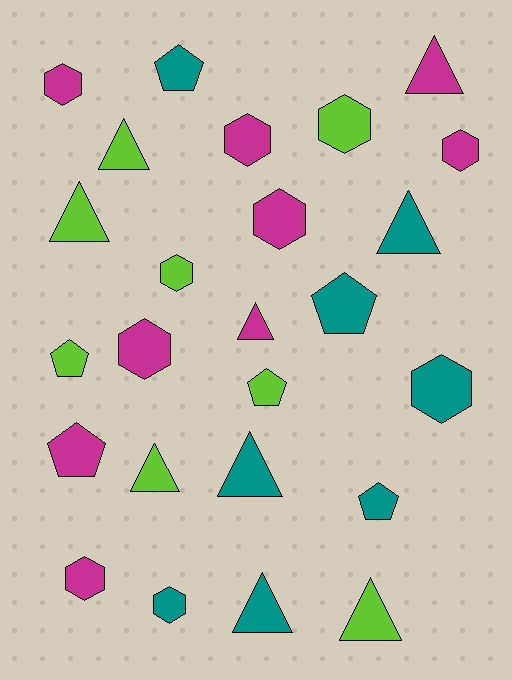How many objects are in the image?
There are 25 objects.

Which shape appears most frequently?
Hexagon, with 10 objects.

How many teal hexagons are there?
There are 2 teal hexagons.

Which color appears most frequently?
Magenta, with 9 objects.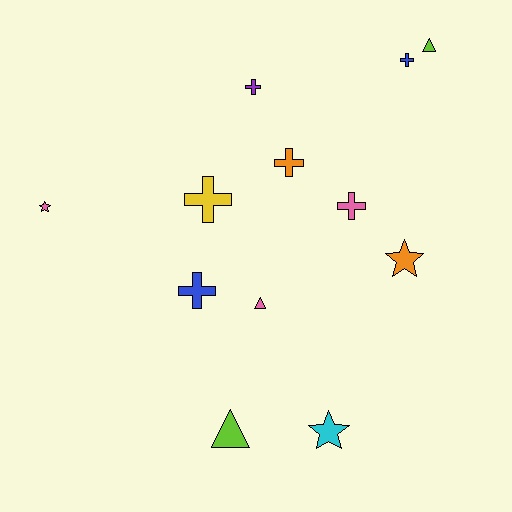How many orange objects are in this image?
There are 2 orange objects.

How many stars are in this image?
There are 3 stars.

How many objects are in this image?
There are 12 objects.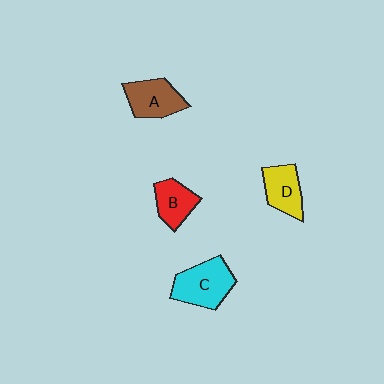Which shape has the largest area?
Shape C (cyan).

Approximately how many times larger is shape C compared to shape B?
Approximately 1.5 times.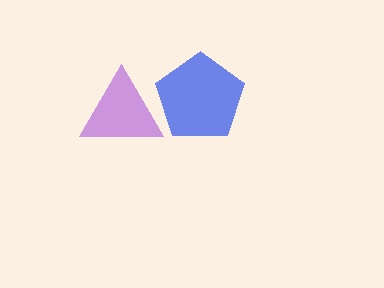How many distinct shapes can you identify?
There are 2 distinct shapes: a blue pentagon, a purple triangle.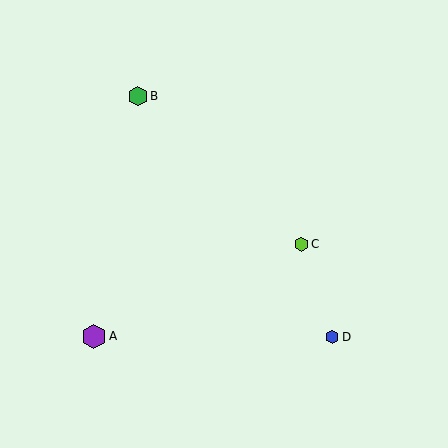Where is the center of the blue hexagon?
The center of the blue hexagon is at (332, 337).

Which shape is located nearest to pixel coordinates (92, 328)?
The purple hexagon (labeled A) at (94, 336) is nearest to that location.